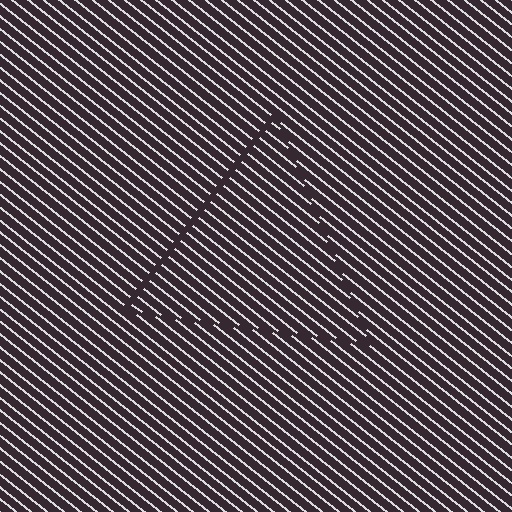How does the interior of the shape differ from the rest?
The interior of the shape contains the same grating, shifted by half a period — the contour is defined by the phase discontinuity where line-ends from the inner and outer gratings abut.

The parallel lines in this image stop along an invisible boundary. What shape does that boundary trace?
An illusory triangle. The interior of the shape contains the same grating, shifted by half a period — the contour is defined by the phase discontinuity where line-ends from the inner and outer gratings abut.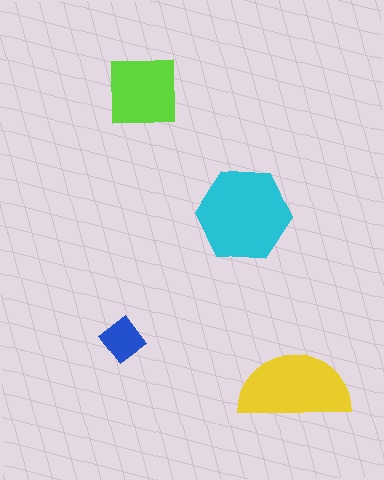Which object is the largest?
The cyan hexagon.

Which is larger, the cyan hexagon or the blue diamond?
The cyan hexagon.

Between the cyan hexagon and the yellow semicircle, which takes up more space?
The cyan hexagon.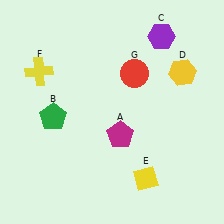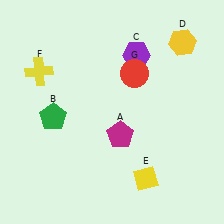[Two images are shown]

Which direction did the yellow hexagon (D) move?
The yellow hexagon (D) moved up.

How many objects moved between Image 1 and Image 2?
2 objects moved between the two images.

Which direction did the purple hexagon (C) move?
The purple hexagon (C) moved left.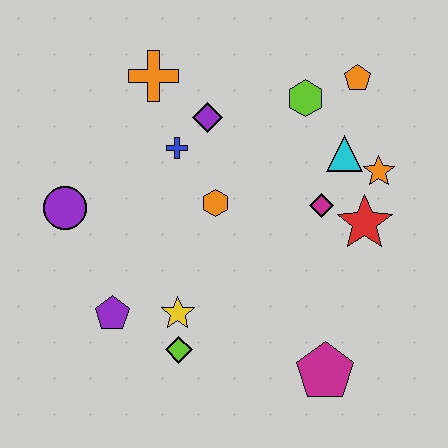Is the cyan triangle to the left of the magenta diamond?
No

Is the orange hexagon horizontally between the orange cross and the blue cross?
No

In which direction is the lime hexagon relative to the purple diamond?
The lime hexagon is to the right of the purple diamond.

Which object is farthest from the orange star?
The purple circle is farthest from the orange star.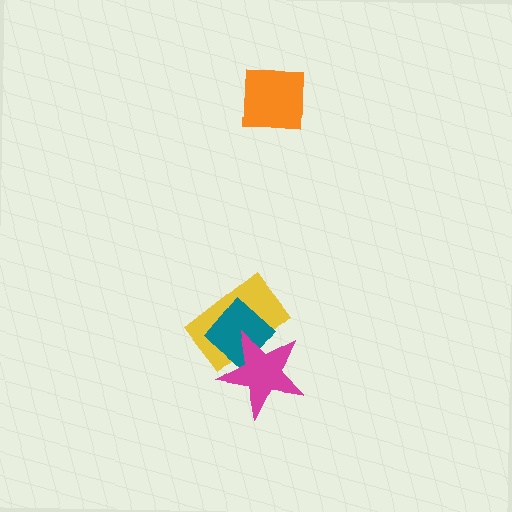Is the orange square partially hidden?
No, no other shape covers it.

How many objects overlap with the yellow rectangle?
2 objects overlap with the yellow rectangle.